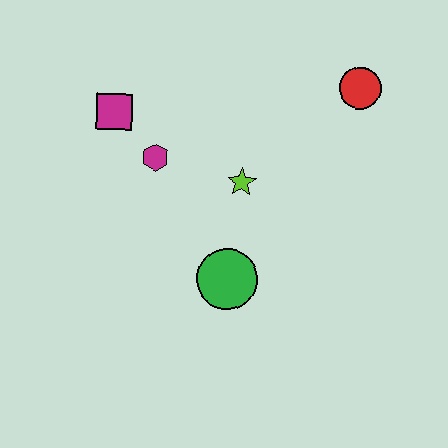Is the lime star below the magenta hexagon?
Yes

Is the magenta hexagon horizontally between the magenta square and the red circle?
Yes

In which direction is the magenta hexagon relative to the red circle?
The magenta hexagon is to the left of the red circle.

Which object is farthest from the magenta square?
The red circle is farthest from the magenta square.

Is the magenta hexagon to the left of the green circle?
Yes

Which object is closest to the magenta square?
The magenta hexagon is closest to the magenta square.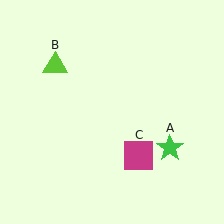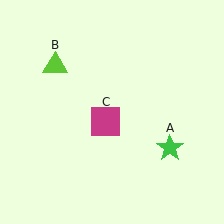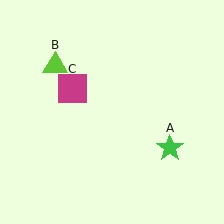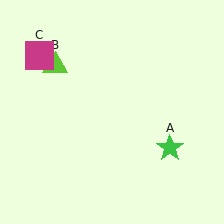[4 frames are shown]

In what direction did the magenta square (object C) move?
The magenta square (object C) moved up and to the left.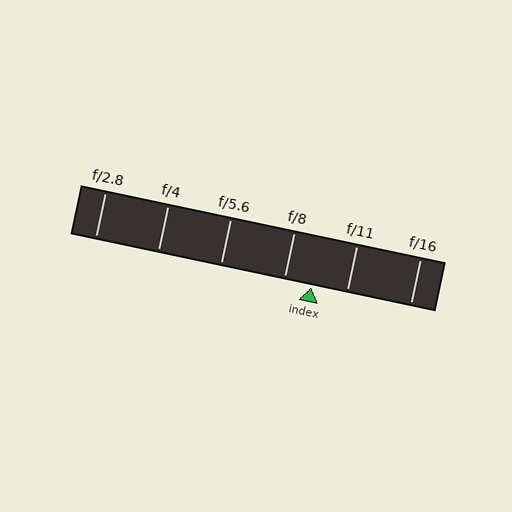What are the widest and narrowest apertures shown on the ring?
The widest aperture shown is f/2.8 and the narrowest is f/16.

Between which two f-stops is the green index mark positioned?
The index mark is between f/8 and f/11.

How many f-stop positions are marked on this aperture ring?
There are 6 f-stop positions marked.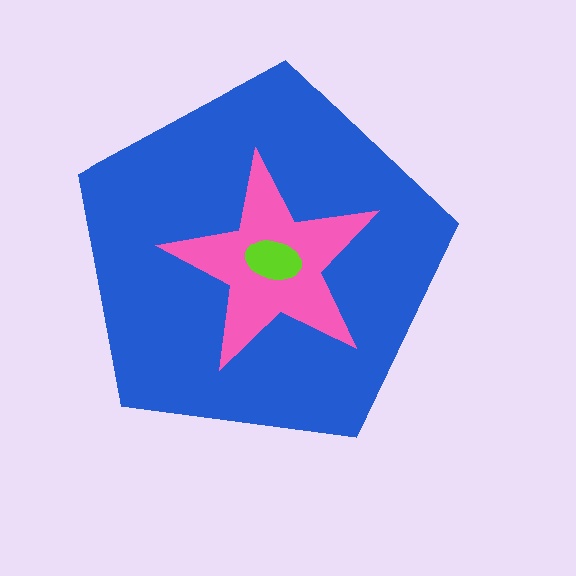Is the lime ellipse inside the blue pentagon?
Yes.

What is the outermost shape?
The blue pentagon.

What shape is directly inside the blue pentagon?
The pink star.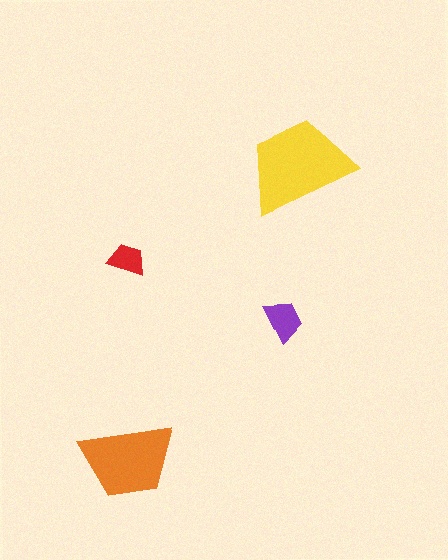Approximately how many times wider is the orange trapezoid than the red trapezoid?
About 2.5 times wider.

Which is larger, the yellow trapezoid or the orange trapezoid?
The yellow one.